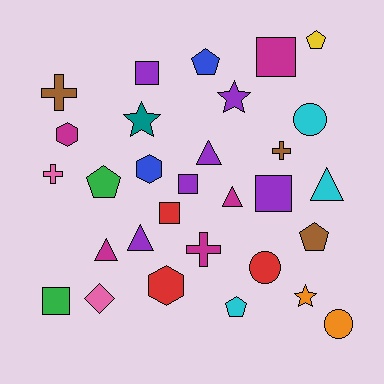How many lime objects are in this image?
There are no lime objects.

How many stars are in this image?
There are 3 stars.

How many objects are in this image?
There are 30 objects.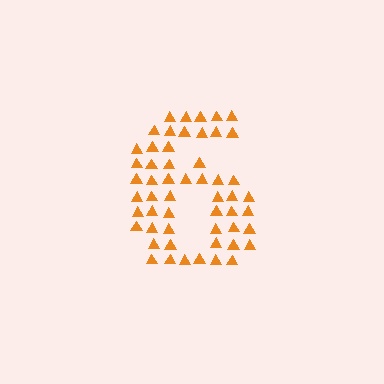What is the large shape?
The large shape is the digit 6.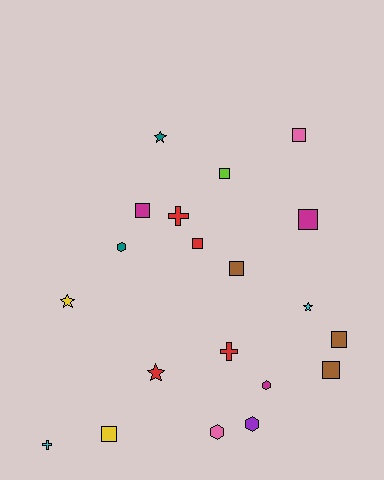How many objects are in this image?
There are 20 objects.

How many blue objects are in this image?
There are no blue objects.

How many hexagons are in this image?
There are 4 hexagons.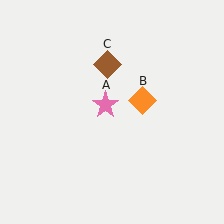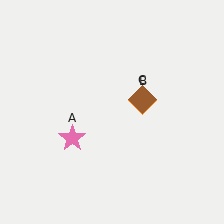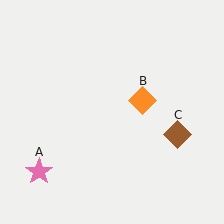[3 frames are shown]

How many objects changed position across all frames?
2 objects changed position: pink star (object A), brown diamond (object C).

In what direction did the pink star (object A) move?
The pink star (object A) moved down and to the left.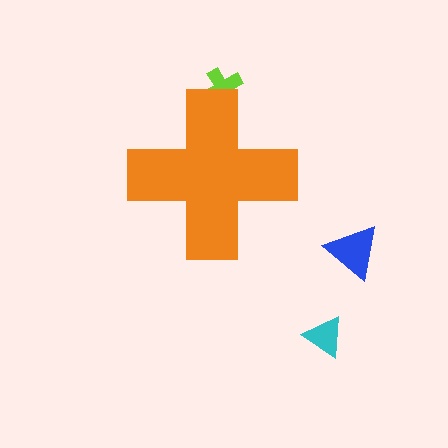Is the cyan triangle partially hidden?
No, the cyan triangle is fully visible.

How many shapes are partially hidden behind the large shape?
1 shape is partially hidden.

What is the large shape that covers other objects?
An orange cross.